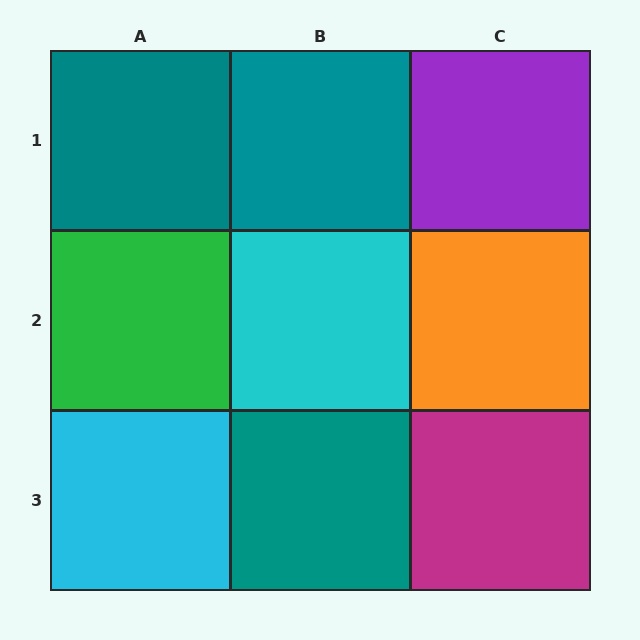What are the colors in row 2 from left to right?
Green, cyan, orange.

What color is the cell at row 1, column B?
Teal.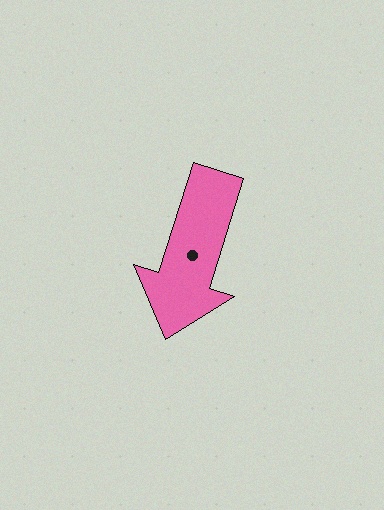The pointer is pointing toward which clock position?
Roughly 7 o'clock.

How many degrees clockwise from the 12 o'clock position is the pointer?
Approximately 197 degrees.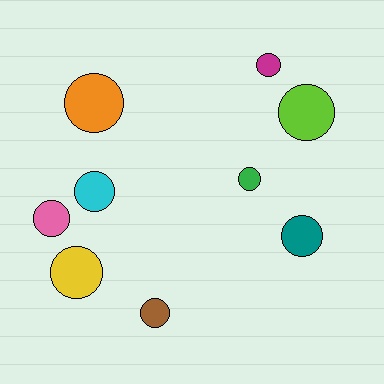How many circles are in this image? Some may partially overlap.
There are 9 circles.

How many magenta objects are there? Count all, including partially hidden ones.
There is 1 magenta object.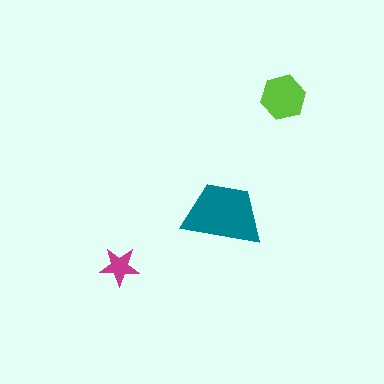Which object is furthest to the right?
The lime hexagon is rightmost.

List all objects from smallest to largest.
The magenta star, the lime hexagon, the teal trapezoid.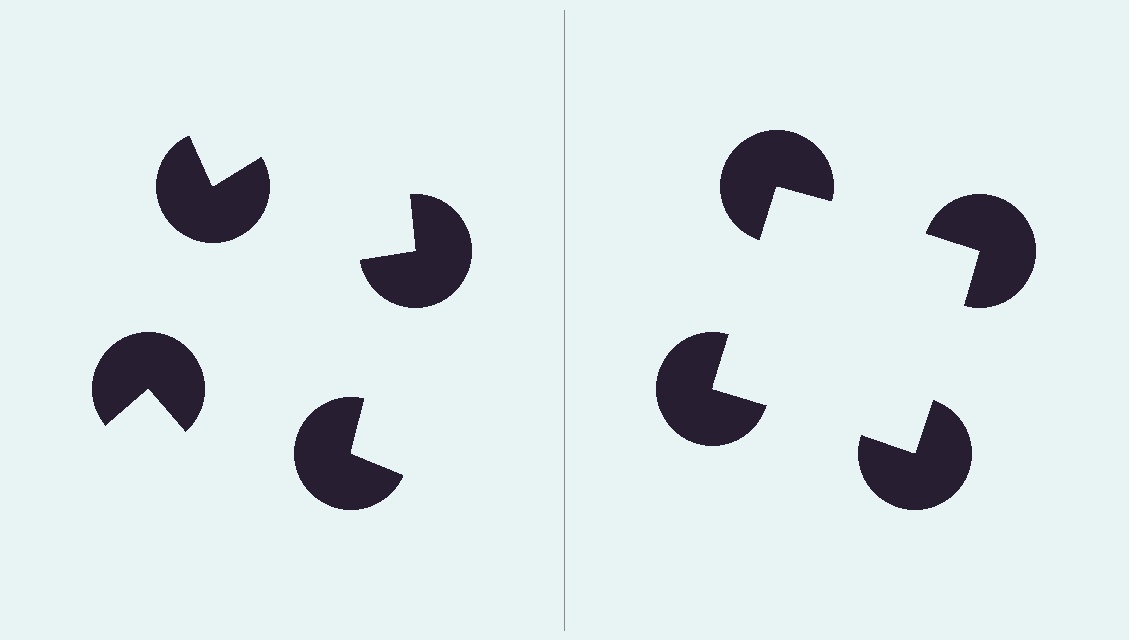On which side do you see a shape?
An illusory square appears on the right side. On the left side the wedge cuts are rotated, so no coherent shape forms.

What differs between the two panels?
The pac-man discs are positioned identically on both sides; only the wedge orientations differ. On the right they align to a square; on the left they are misaligned.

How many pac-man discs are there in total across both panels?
8 — 4 on each side.